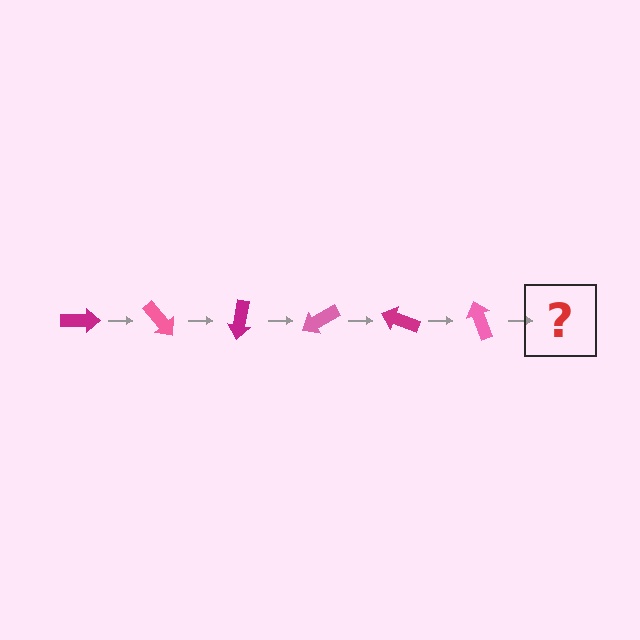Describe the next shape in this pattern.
It should be a magenta arrow, rotated 300 degrees from the start.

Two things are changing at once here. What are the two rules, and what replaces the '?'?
The two rules are that it rotates 50 degrees each step and the color cycles through magenta and pink. The '?' should be a magenta arrow, rotated 300 degrees from the start.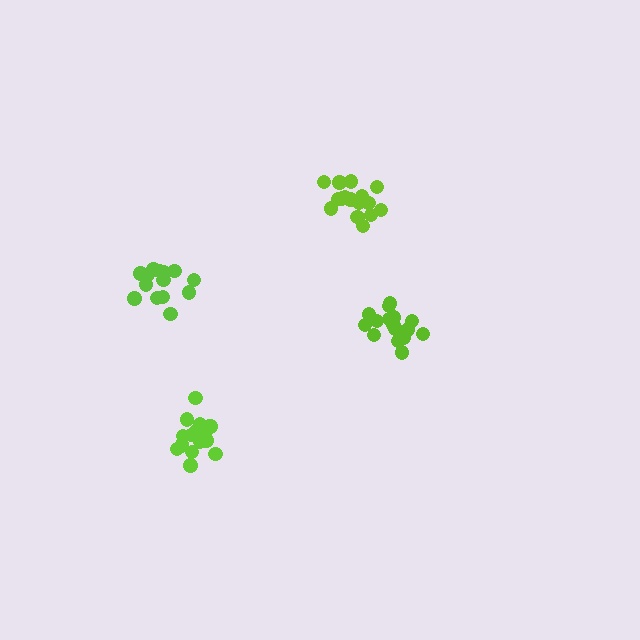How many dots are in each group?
Group 1: 14 dots, Group 2: 16 dots, Group 3: 18 dots, Group 4: 16 dots (64 total).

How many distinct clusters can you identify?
There are 4 distinct clusters.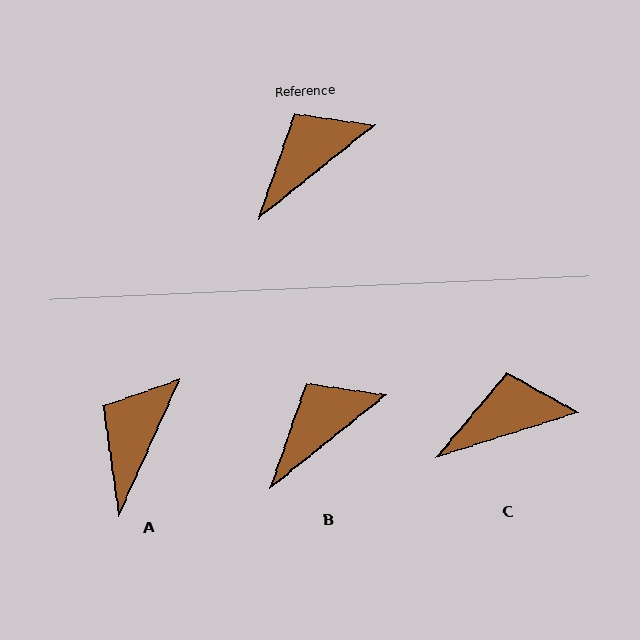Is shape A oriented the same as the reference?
No, it is off by about 27 degrees.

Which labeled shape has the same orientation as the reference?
B.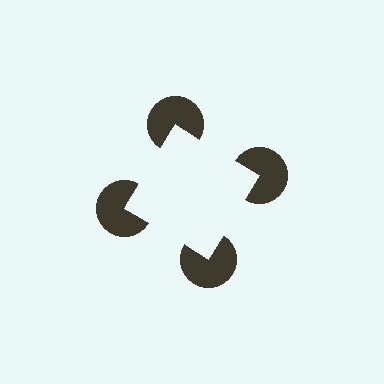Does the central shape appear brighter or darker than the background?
It typically appears slightly brighter than the background, even though no actual brightness change is drawn.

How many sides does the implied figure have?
4 sides.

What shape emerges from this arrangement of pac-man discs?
An illusory square — its edges are inferred from the aligned wedge cuts in the pac-man discs, not physically drawn.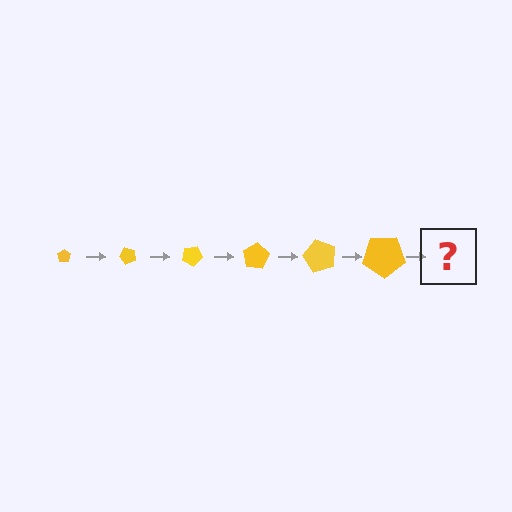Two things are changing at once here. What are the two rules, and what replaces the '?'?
The two rules are that the pentagon grows larger each step and it rotates 50 degrees each step. The '?' should be a pentagon, larger than the previous one and rotated 300 degrees from the start.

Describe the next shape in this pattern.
It should be a pentagon, larger than the previous one and rotated 300 degrees from the start.